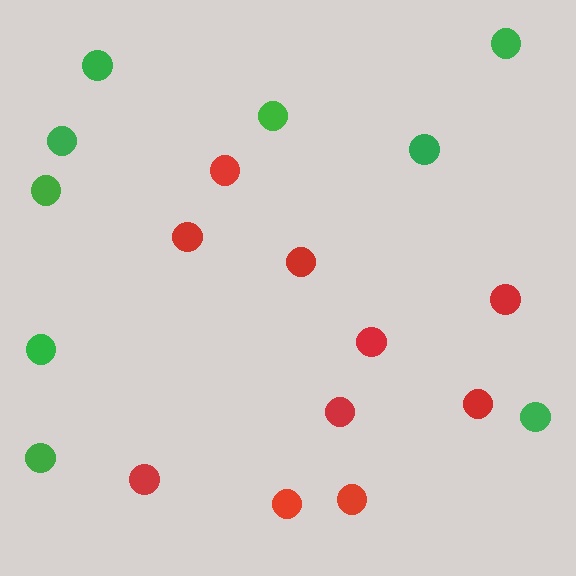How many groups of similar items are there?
There are 2 groups: one group of red circles (10) and one group of green circles (9).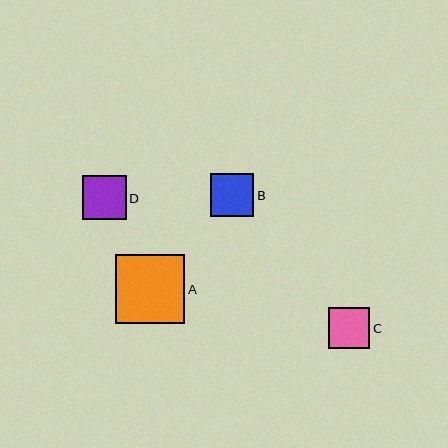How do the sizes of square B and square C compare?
Square B and square C are approximately the same size.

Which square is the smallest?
Square C is the smallest with a size of approximately 42 pixels.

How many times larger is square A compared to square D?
Square A is approximately 1.6 times the size of square D.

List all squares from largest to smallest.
From largest to smallest: A, D, B, C.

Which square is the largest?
Square A is the largest with a size of approximately 69 pixels.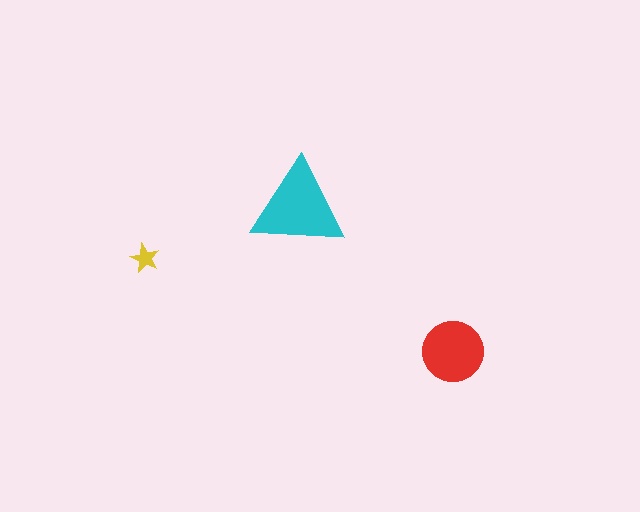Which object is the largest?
The cyan triangle.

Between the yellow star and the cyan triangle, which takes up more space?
The cyan triangle.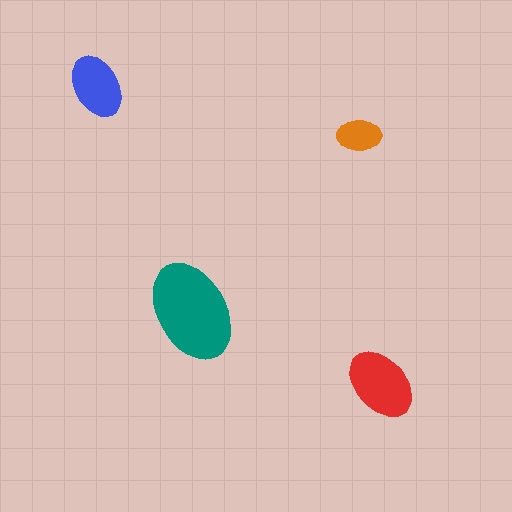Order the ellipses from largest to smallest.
the teal one, the red one, the blue one, the orange one.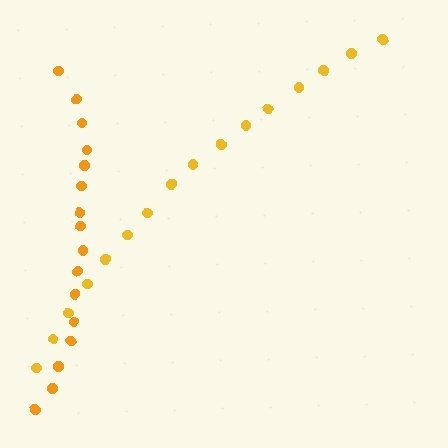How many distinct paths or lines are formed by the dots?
There are 2 distinct paths.